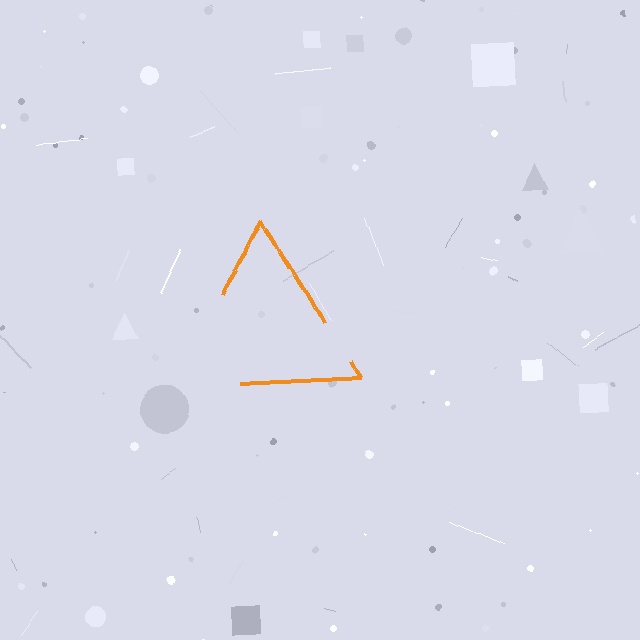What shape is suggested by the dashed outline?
The dashed outline suggests a triangle.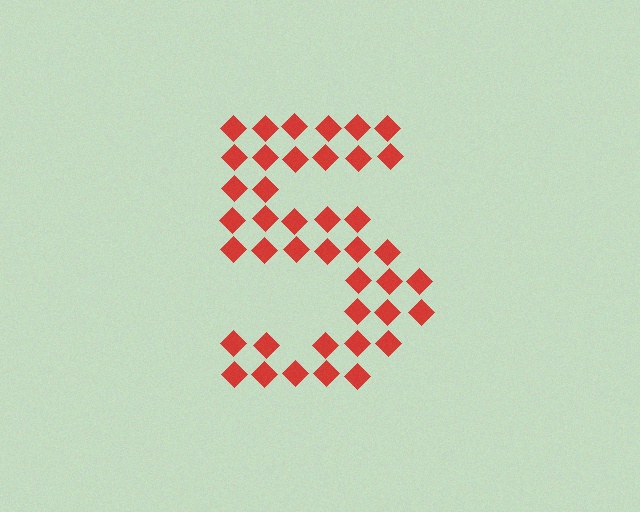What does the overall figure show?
The overall figure shows the digit 5.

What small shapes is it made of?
It is made of small diamonds.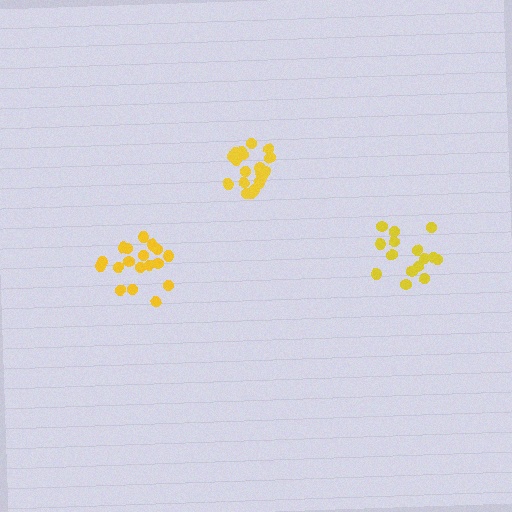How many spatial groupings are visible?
There are 3 spatial groupings.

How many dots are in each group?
Group 1: 19 dots, Group 2: 15 dots, Group 3: 18 dots (52 total).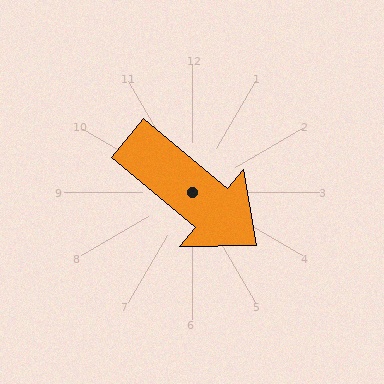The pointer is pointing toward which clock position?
Roughly 4 o'clock.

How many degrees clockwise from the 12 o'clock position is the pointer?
Approximately 130 degrees.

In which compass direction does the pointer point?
Southeast.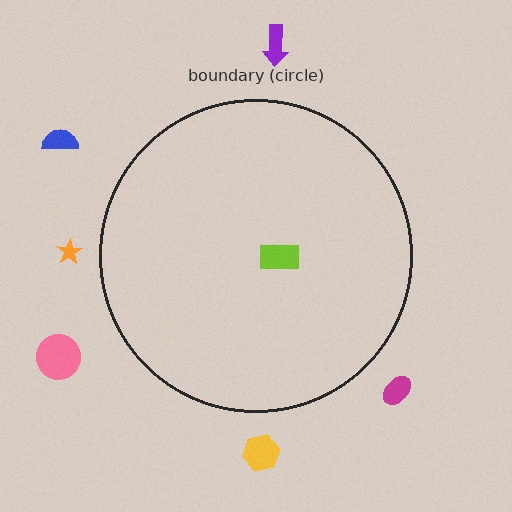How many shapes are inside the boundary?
1 inside, 6 outside.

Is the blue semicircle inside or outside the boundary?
Outside.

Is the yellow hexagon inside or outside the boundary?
Outside.